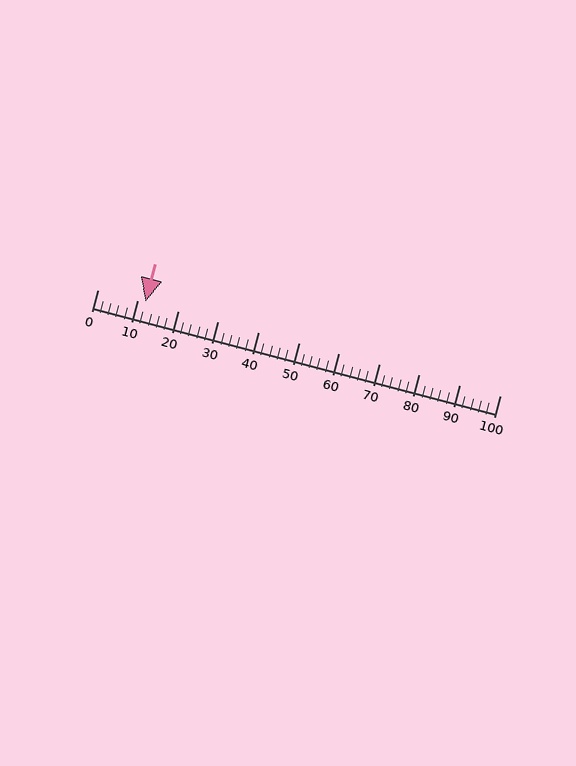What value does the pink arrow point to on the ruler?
The pink arrow points to approximately 12.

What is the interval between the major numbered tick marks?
The major tick marks are spaced 10 units apart.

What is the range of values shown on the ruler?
The ruler shows values from 0 to 100.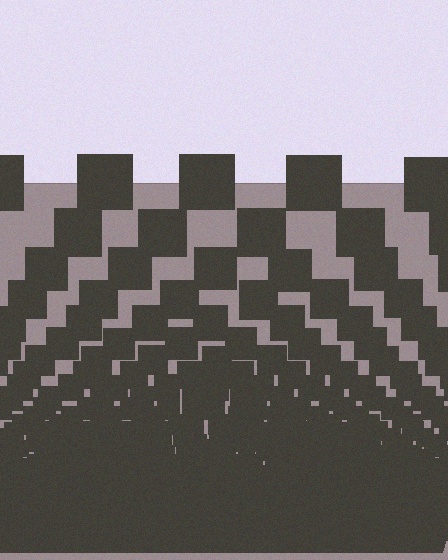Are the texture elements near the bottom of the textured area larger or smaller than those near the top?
Smaller. The gradient is inverted — elements near the bottom are smaller and denser.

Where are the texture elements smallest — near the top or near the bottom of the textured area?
Near the bottom.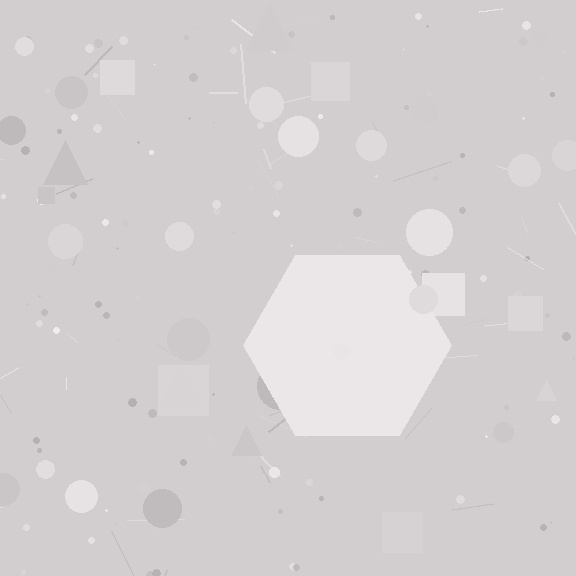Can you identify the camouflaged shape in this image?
The camouflaged shape is a hexagon.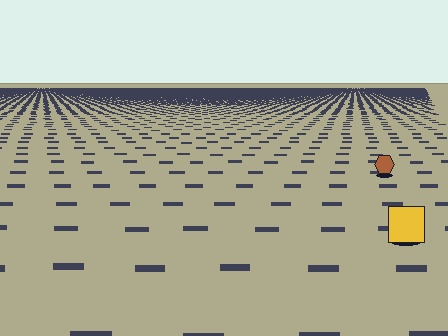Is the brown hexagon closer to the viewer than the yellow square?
No. The yellow square is closer — you can tell from the texture gradient: the ground texture is coarser near it.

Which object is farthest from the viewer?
The brown hexagon is farthest from the viewer. It appears smaller and the ground texture around it is denser.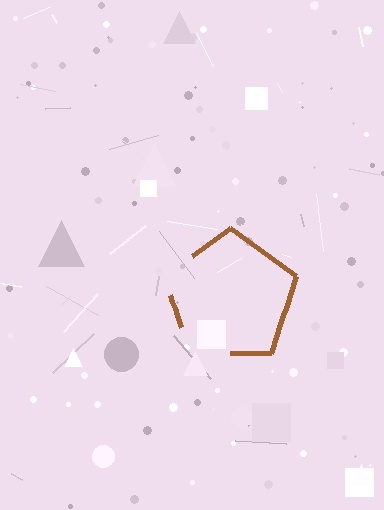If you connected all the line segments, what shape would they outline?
They would outline a pentagon.